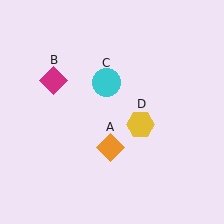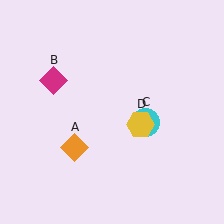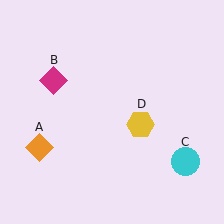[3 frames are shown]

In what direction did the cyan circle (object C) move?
The cyan circle (object C) moved down and to the right.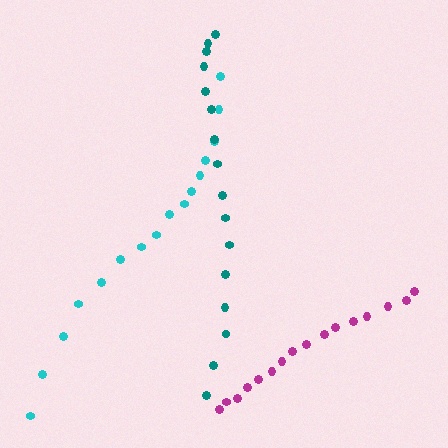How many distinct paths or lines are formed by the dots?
There are 3 distinct paths.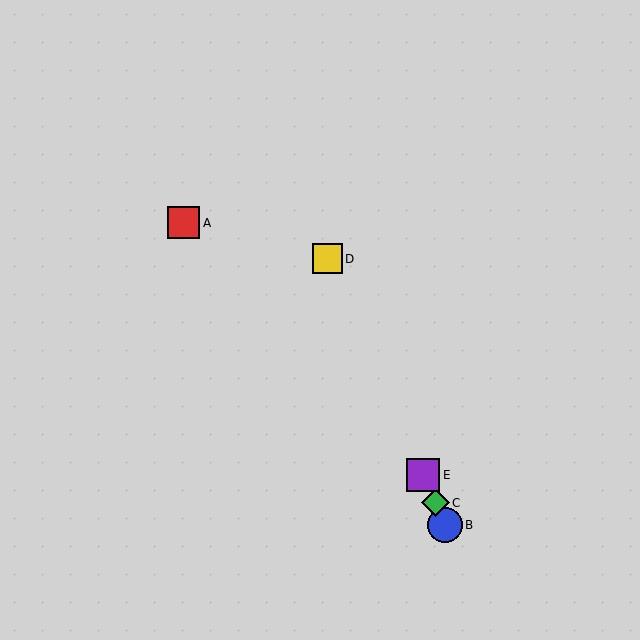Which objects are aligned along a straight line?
Objects B, C, D, E are aligned along a straight line.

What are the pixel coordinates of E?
Object E is at (423, 475).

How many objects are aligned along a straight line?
4 objects (B, C, D, E) are aligned along a straight line.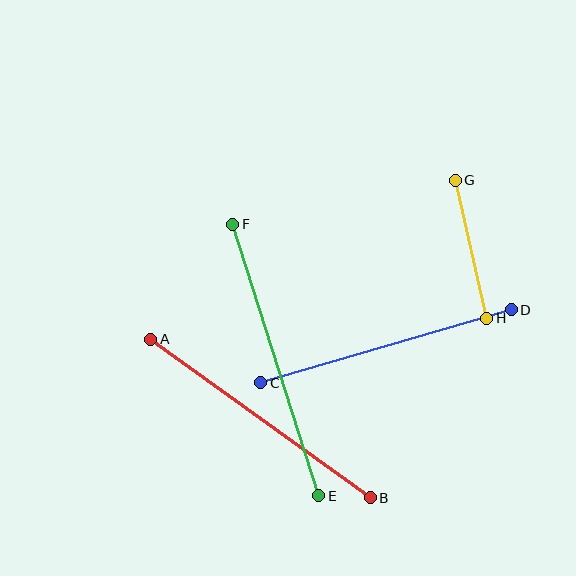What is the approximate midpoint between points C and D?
The midpoint is at approximately (386, 346) pixels.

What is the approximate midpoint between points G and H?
The midpoint is at approximately (471, 249) pixels.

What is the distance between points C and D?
The distance is approximately 261 pixels.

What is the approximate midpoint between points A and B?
The midpoint is at approximately (260, 419) pixels.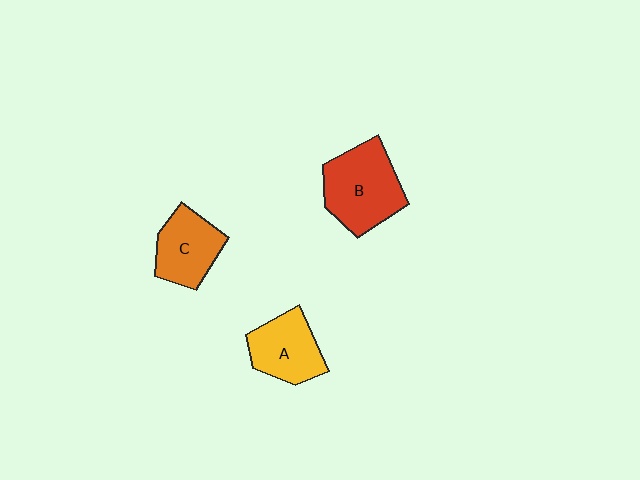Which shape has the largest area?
Shape B (red).